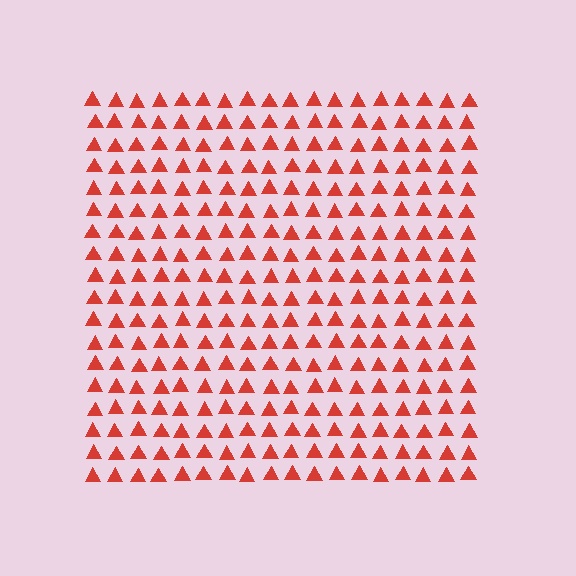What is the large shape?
The large shape is a square.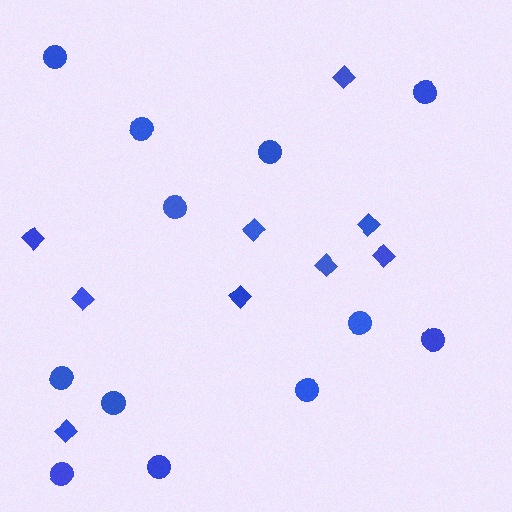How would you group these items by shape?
There are 2 groups: one group of circles (12) and one group of diamonds (9).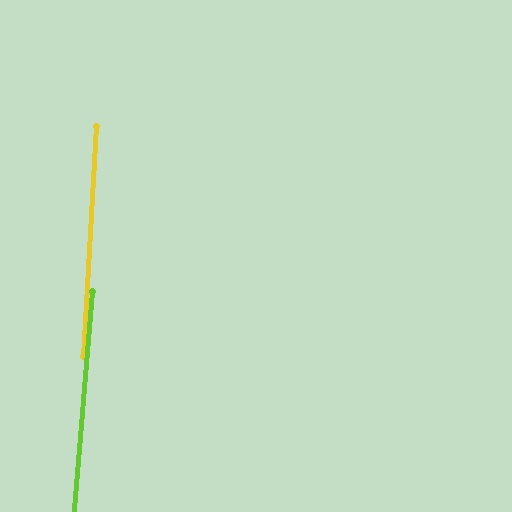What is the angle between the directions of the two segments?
Approximately 1 degree.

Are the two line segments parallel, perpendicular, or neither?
Parallel — their directions differ by only 1.3°.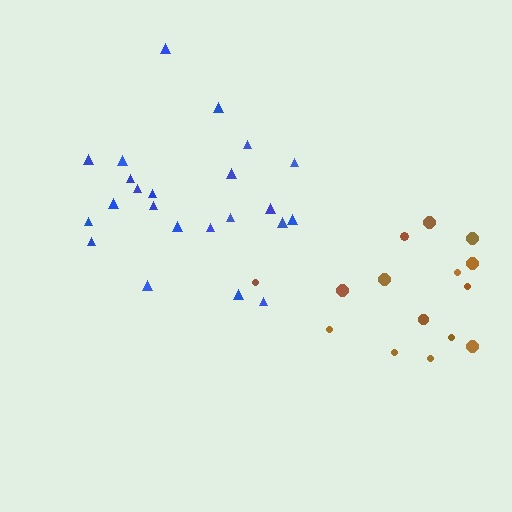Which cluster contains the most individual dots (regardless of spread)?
Blue (23).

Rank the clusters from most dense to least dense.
blue, brown.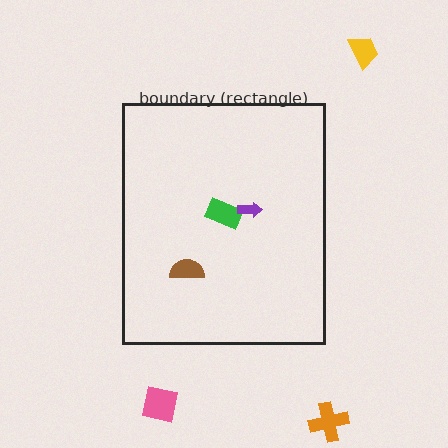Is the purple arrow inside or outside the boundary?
Inside.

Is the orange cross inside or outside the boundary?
Outside.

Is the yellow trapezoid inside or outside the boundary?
Outside.